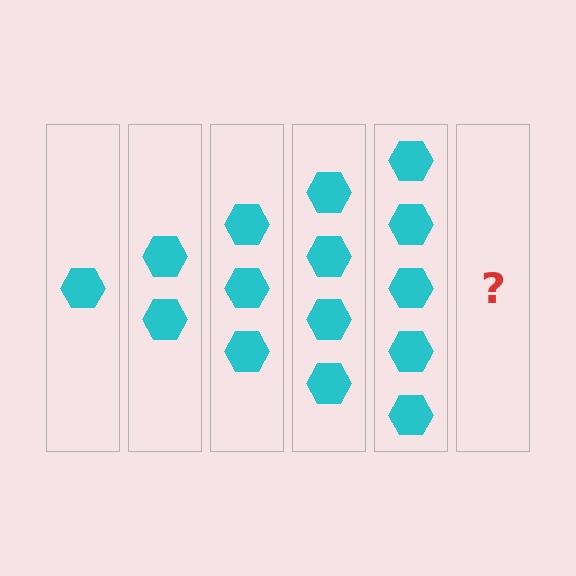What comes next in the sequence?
The next element should be 6 hexagons.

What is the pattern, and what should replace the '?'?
The pattern is that each step adds one more hexagon. The '?' should be 6 hexagons.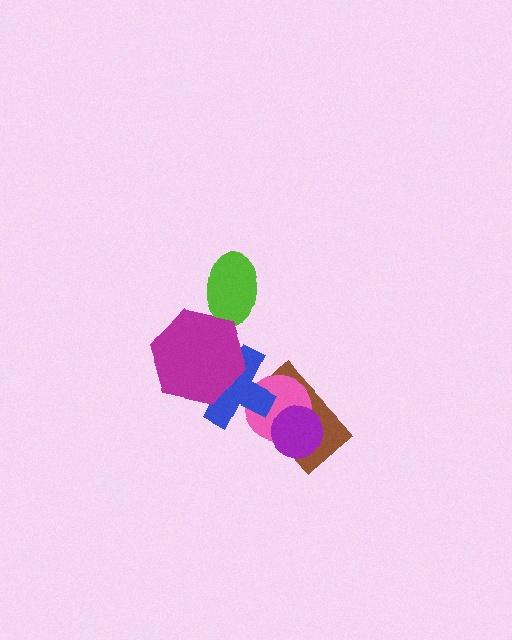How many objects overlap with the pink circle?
3 objects overlap with the pink circle.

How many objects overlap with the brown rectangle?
3 objects overlap with the brown rectangle.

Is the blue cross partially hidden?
Yes, it is partially covered by another shape.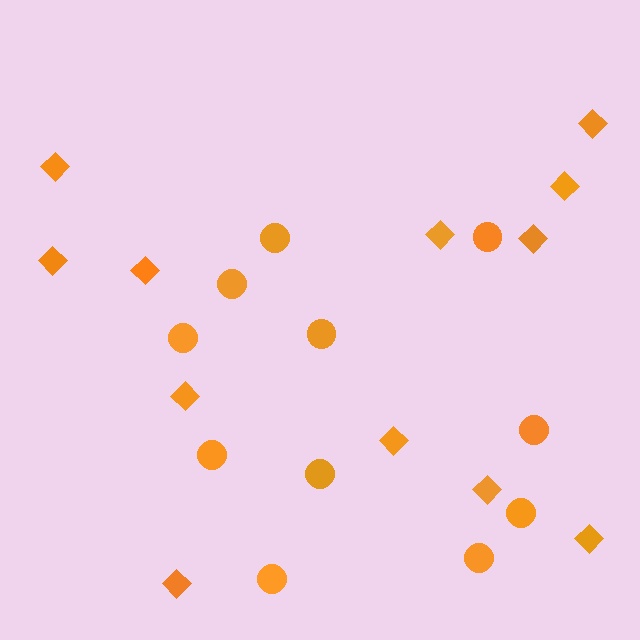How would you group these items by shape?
There are 2 groups: one group of circles (11) and one group of diamonds (12).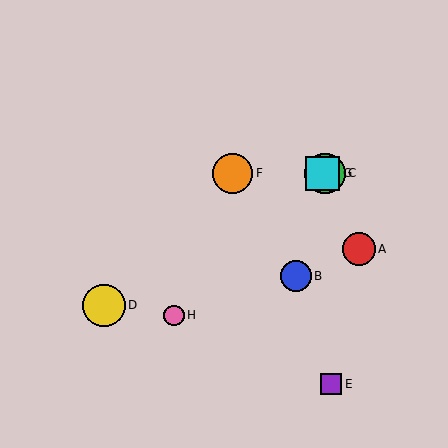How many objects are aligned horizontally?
3 objects (C, F, G) are aligned horizontally.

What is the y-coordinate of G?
Object G is at y≈173.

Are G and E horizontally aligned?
No, G is at y≈173 and E is at y≈384.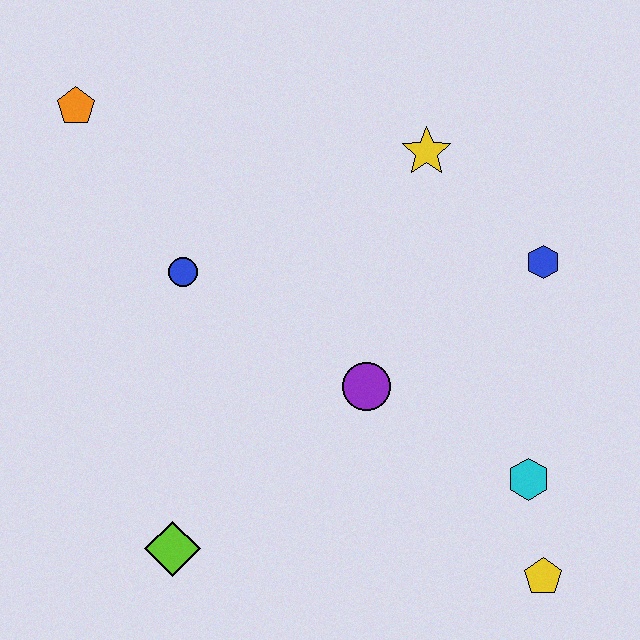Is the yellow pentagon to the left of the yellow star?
No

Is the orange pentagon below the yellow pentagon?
No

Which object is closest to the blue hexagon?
The yellow star is closest to the blue hexagon.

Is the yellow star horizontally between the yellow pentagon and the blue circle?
Yes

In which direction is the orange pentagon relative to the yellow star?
The orange pentagon is to the left of the yellow star.